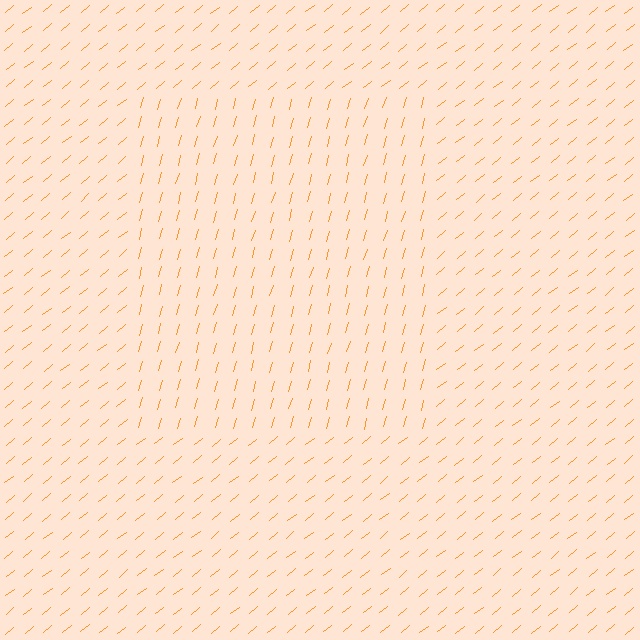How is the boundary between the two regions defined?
The boundary is defined purely by a change in line orientation (approximately 35 degrees difference). All lines are the same color and thickness.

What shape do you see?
I see a rectangle.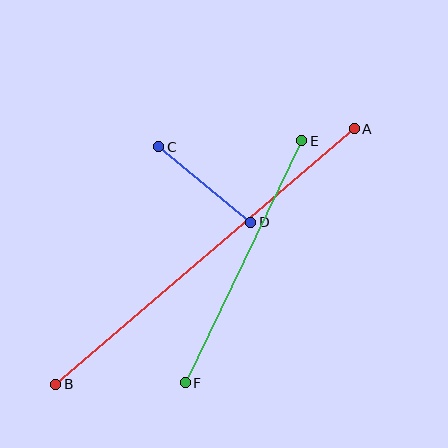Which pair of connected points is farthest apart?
Points A and B are farthest apart.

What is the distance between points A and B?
The distance is approximately 393 pixels.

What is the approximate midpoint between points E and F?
The midpoint is at approximately (243, 262) pixels.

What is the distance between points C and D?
The distance is approximately 119 pixels.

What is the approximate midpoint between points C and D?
The midpoint is at approximately (205, 184) pixels.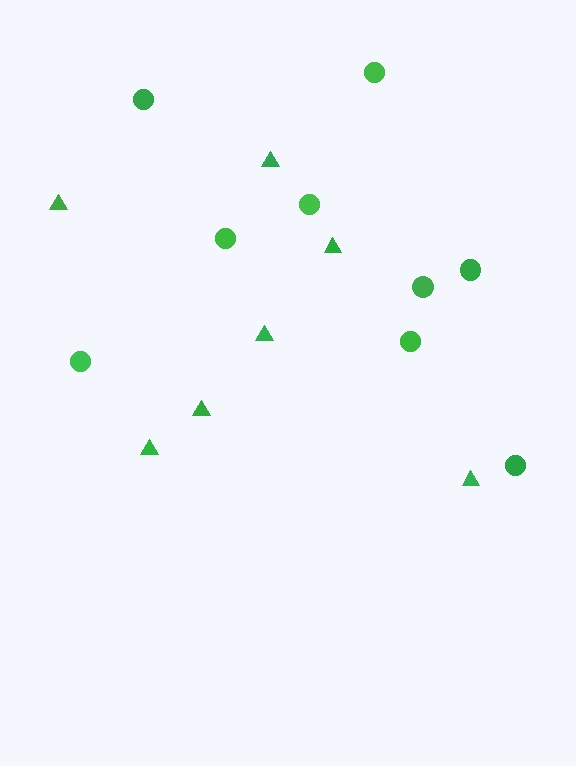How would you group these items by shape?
There are 2 groups: one group of triangles (7) and one group of circles (9).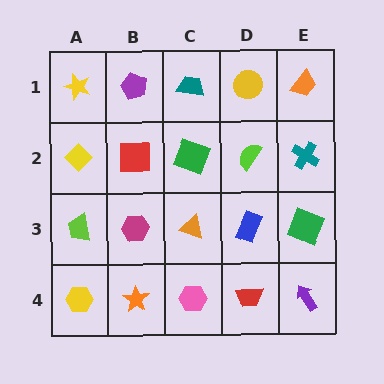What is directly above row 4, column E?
A green square.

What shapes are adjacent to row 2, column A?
A yellow star (row 1, column A), a lime trapezoid (row 3, column A), a red square (row 2, column B).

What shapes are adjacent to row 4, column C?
An orange triangle (row 3, column C), an orange star (row 4, column B), a red trapezoid (row 4, column D).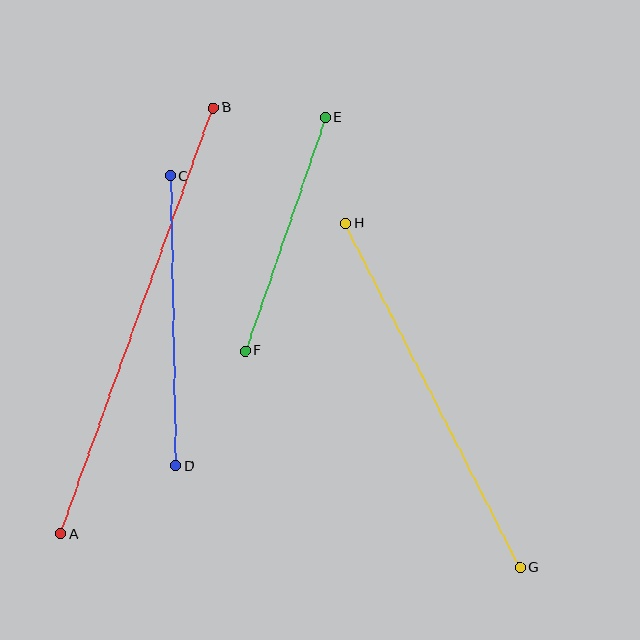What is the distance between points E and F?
The distance is approximately 247 pixels.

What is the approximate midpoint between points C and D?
The midpoint is at approximately (173, 321) pixels.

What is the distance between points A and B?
The distance is approximately 453 pixels.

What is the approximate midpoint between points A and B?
The midpoint is at approximately (137, 321) pixels.